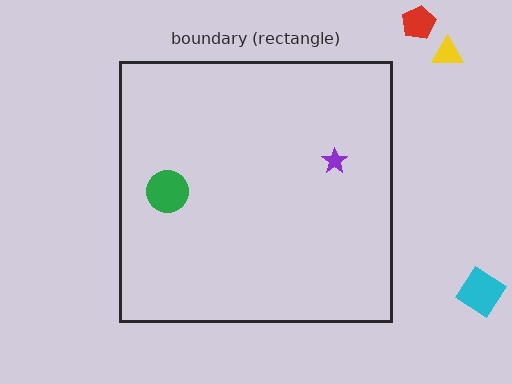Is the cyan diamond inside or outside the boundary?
Outside.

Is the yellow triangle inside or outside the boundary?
Outside.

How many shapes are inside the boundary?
2 inside, 3 outside.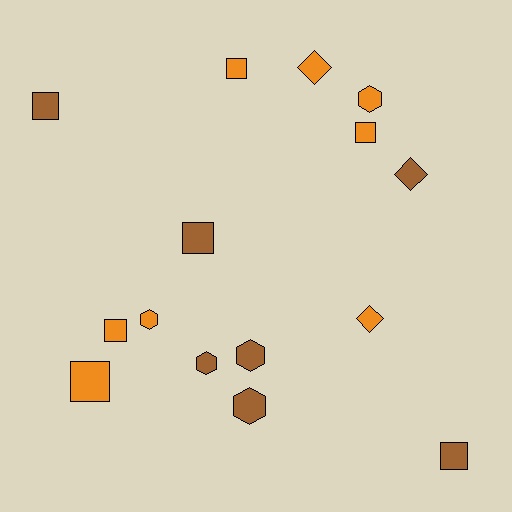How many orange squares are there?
There are 4 orange squares.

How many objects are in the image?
There are 15 objects.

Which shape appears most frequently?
Square, with 7 objects.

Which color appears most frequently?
Orange, with 8 objects.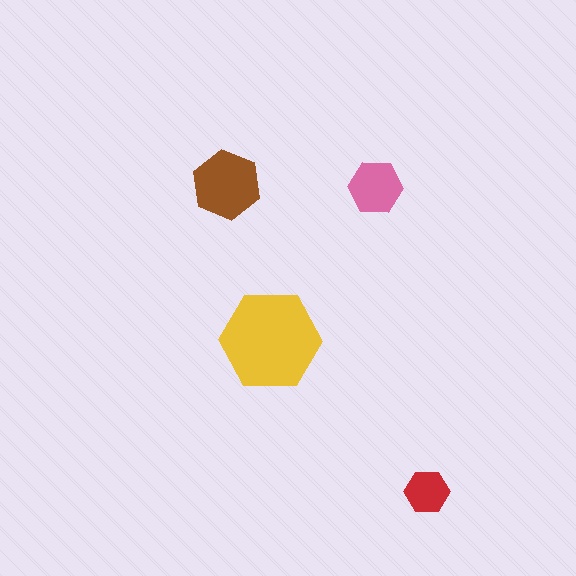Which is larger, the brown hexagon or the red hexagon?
The brown one.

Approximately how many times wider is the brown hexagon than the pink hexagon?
About 1.5 times wider.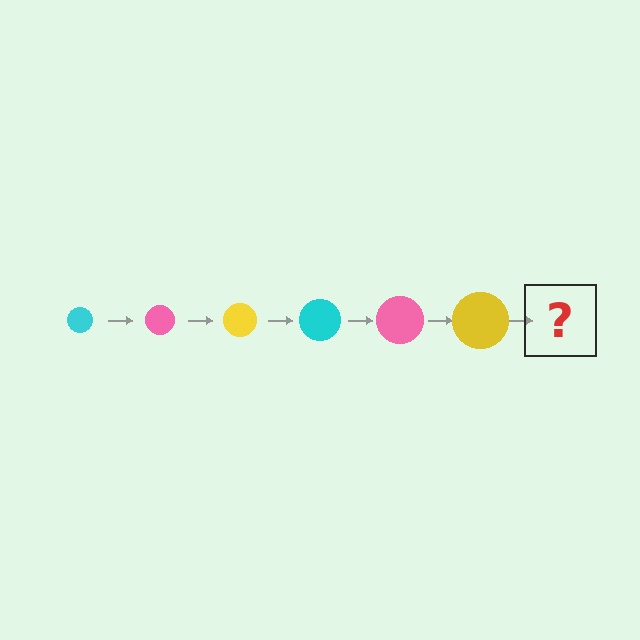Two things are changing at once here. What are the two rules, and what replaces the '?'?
The two rules are that the circle grows larger each step and the color cycles through cyan, pink, and yellow. The '?' should be a cyan circle, larger than the previous one.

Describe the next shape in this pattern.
It should be a cyan circle, larger than the previous one.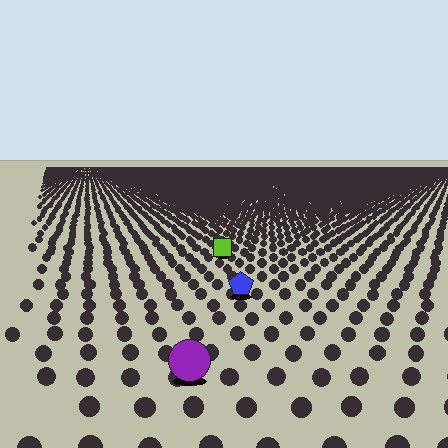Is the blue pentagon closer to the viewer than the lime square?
Yes. The blue pentagon is closer — you can tell from the texture gradient: the ground texture is coarser near it.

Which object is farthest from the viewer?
The lime square is farthest from the viewer. It appears smaller and the ground texture around it is denser.